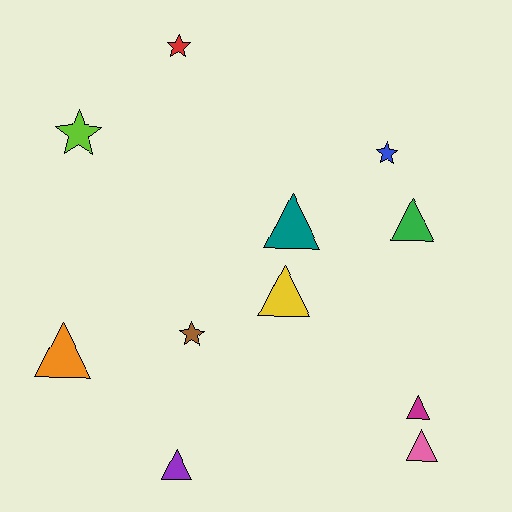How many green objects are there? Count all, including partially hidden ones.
There is 1 green object.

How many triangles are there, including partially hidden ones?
There are 7 triangles.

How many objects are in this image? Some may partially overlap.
There are 11 objects.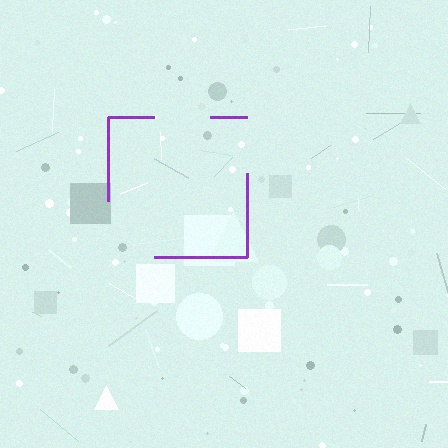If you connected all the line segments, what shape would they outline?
They would outline a square.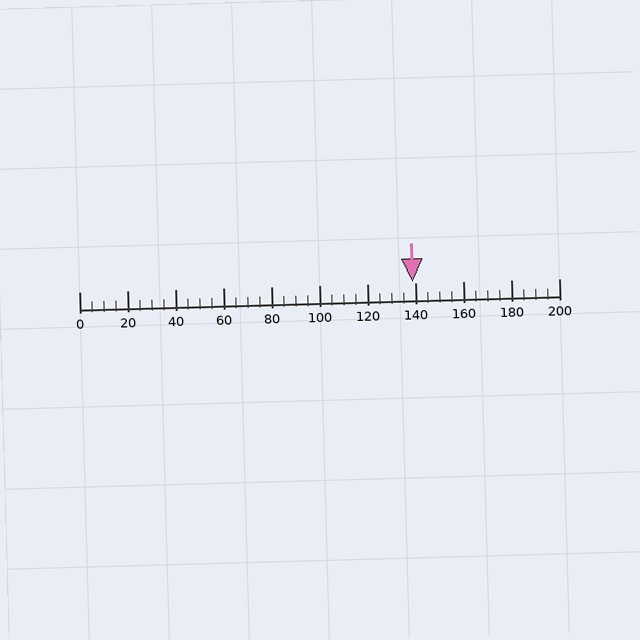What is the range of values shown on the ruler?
The ruler shows values from 0 to 200.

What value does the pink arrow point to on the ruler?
The pink arrow points to approximately 139.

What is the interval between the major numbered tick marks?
The major tick marks are spaced 20 units apart.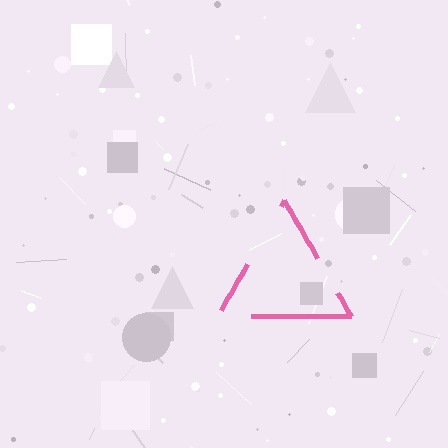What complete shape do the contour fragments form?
The contour fragments form a triangle.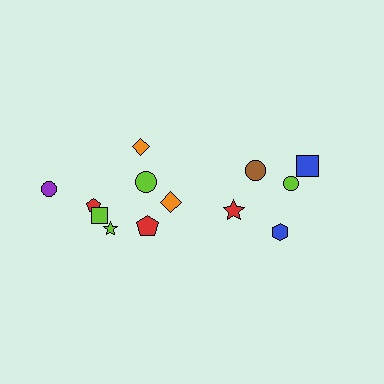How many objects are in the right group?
There are 5 objects.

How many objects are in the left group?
There are 8 objects.